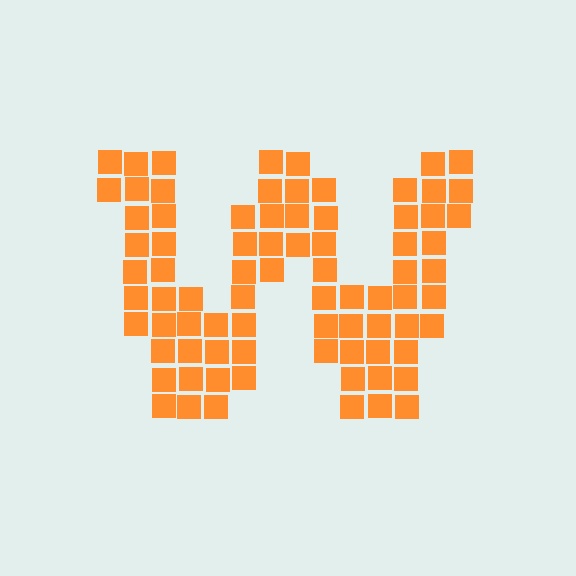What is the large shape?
The large shape is the letter W.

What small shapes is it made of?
It is made of small squares.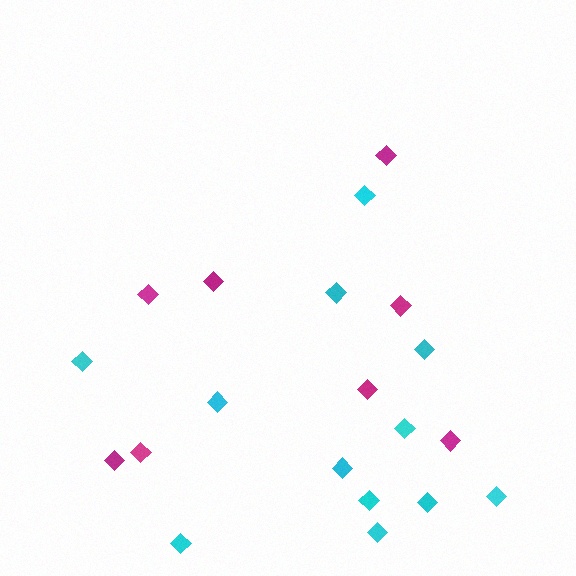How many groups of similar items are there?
There are 2 groups: one group of magenta diamonds (8) and one group of cyan diamonds (12).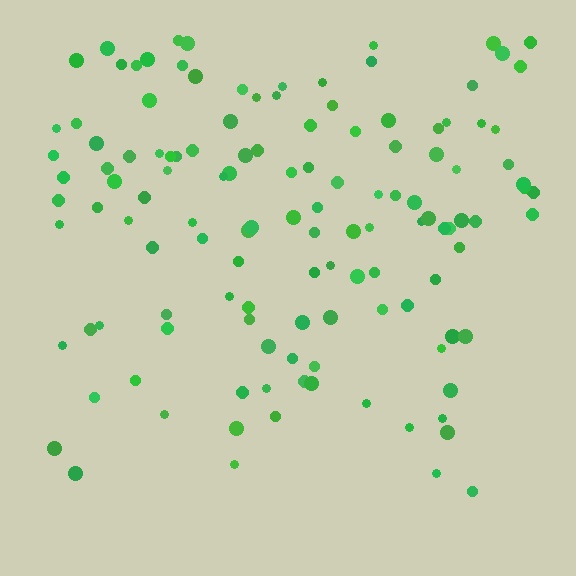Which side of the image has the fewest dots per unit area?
The bottom.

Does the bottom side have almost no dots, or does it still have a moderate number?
Still a moderate number, just noticeably fewer than the top.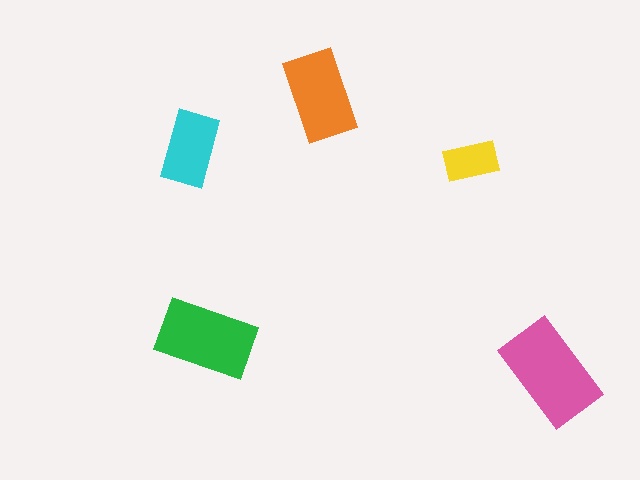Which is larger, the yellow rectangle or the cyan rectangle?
The cyan one.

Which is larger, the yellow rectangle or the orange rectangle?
The orange one.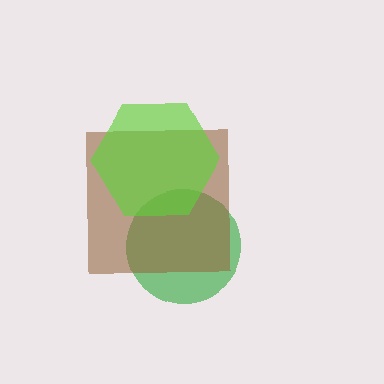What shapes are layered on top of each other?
The layered shapes are: a green circle, a brown square, a lime hexagon.